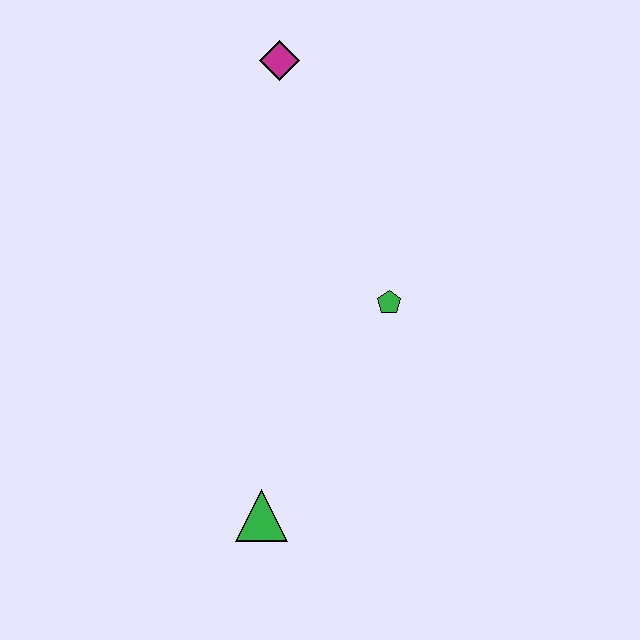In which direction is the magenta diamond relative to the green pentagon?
The magenta diamond is above the green pentagon.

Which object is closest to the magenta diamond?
The green pentagon is closest to the magenta diamond.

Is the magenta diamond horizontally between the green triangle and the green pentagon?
Yes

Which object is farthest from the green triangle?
The magenta diamond is farthest from the green triangle.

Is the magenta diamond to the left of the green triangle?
No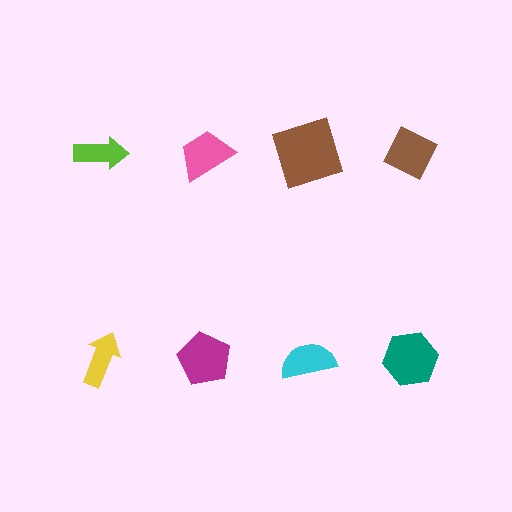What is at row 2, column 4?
A teal hexagon.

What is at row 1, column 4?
A brown diamond.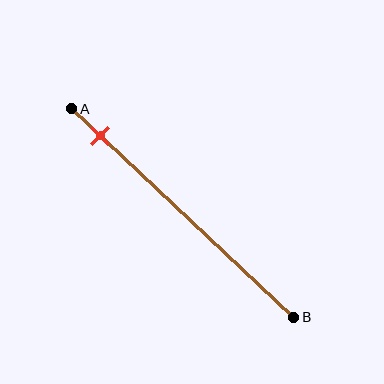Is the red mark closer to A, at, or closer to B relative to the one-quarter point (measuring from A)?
The red mark is closer to point A than the one-quarter point of segment AB.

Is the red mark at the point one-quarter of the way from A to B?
No, the mark is at about 15% from A, not at the 25% one-quarter point.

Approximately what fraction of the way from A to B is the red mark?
The red mark is approximately 15% of the way from A to B.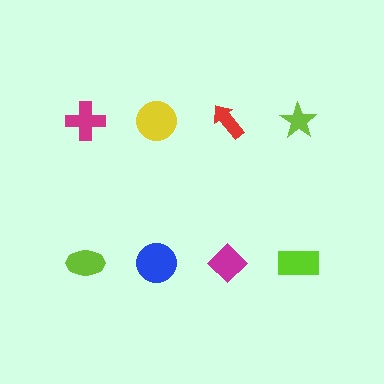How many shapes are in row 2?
4 shapes.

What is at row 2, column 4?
A lime rectangle.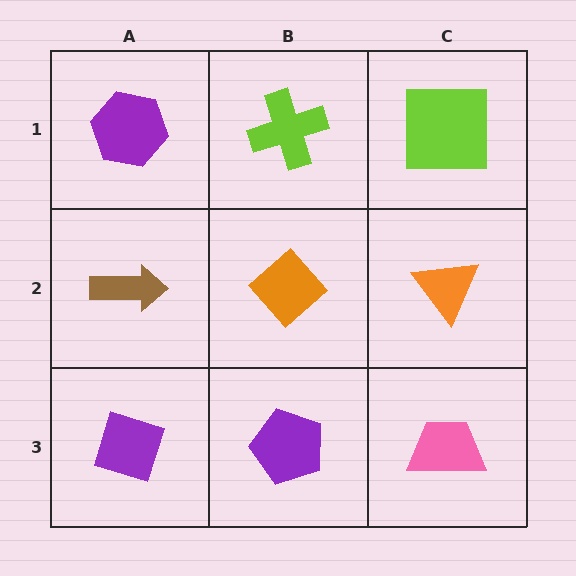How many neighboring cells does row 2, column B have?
4.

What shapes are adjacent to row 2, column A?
A purple hexagon (row 1, column A), a purple diamond (row 3, column A), an orange diamond (row 2, column B).